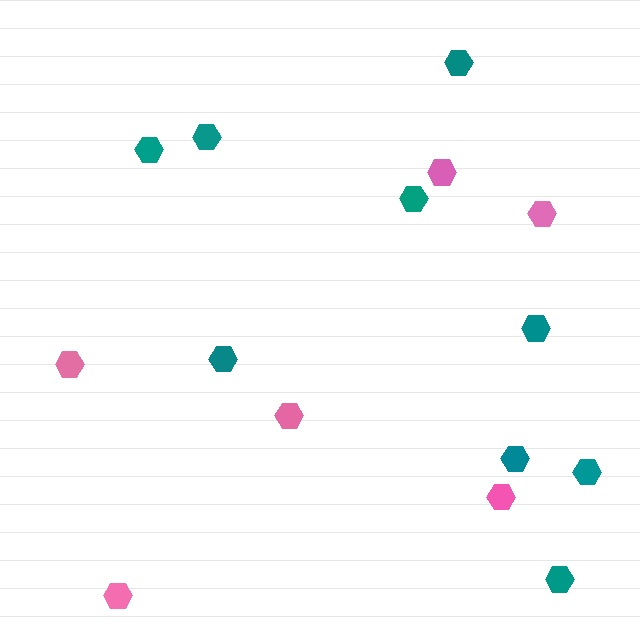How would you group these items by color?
There are 2 groups: one group of pink hexagons (6) and one group of teal hexagons (9).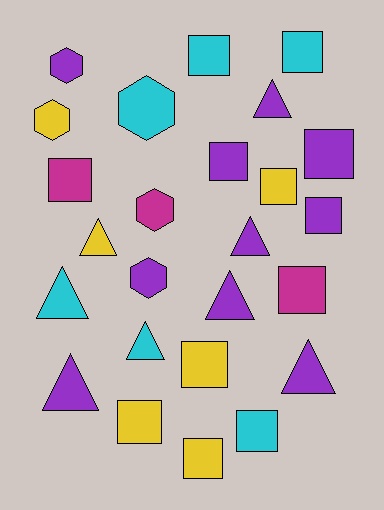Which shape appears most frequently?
Square, with 12 objects.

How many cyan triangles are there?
There are 2 cyan triangles.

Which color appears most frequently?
Purple, with 10 objects.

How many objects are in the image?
There are 25 objects.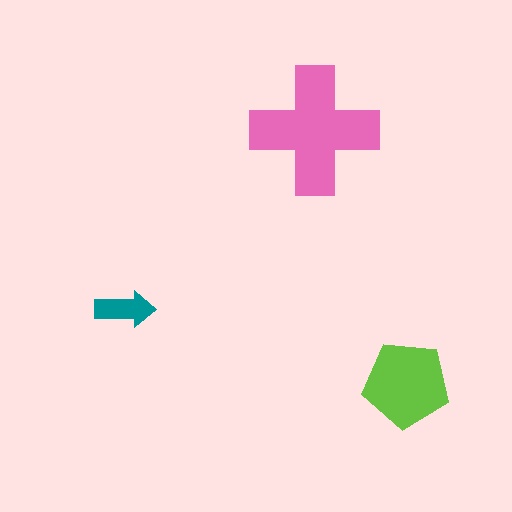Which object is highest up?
The pink cross is topmost.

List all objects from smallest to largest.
The teal arrow, the lime pentagon, the pink cross.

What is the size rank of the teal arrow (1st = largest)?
3rd.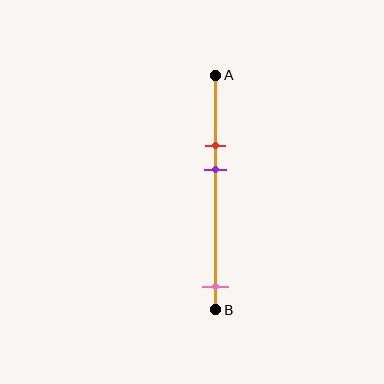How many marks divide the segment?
There are 3 marks dividing the segment.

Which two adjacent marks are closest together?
The red and purple marks are the closest adjacent pair.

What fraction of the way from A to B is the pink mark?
The pink mark is approximately 90% (0.9) of the way from A to B.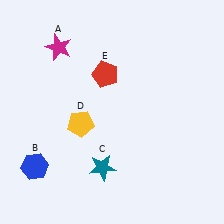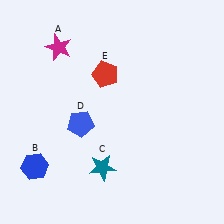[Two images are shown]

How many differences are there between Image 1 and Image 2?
There is 1 difference between the two images.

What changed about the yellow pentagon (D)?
In Image 1, D is yellow. In Image 2, it changed to blue.